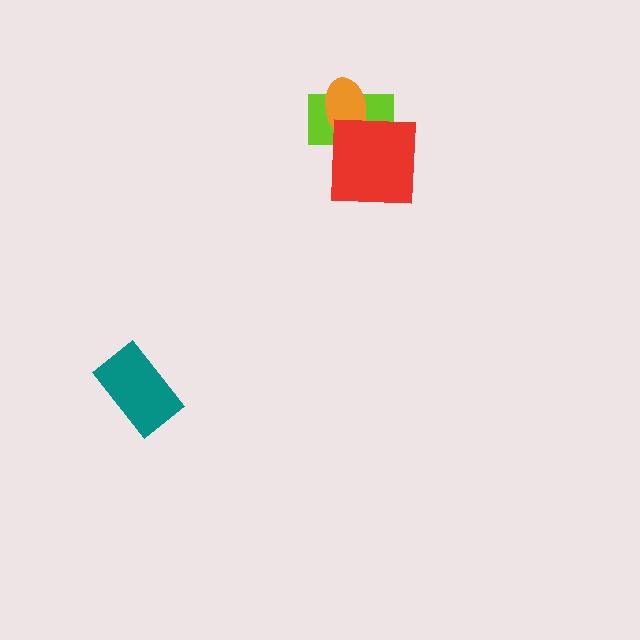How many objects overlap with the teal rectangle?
0 objects overlap with the teal rectangle.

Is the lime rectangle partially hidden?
Yes, it is partially covered by another shape.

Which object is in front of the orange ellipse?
The red square is in front of the orange ellipse.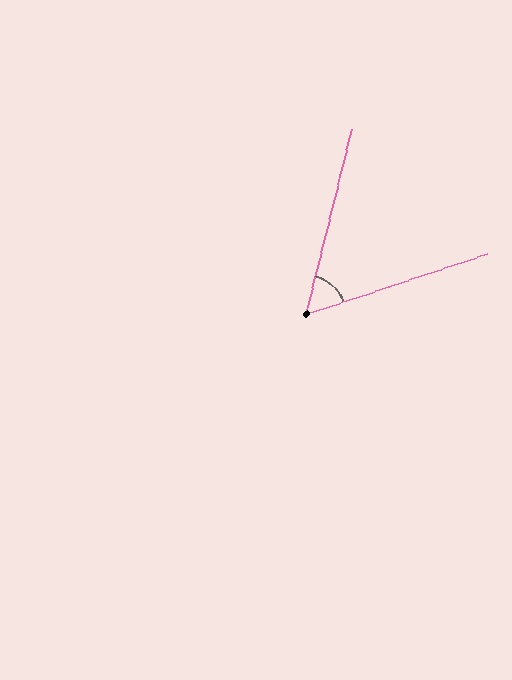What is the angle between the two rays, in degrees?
Approximately 58 degrees.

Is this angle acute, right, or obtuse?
It is acute.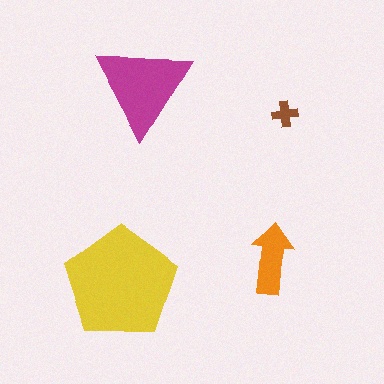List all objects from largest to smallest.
The yellow pentagon, the magenta triangle, the orange arrow, the brown cross.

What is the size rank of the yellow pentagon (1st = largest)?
1st.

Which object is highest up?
The magenta triangle is topmost.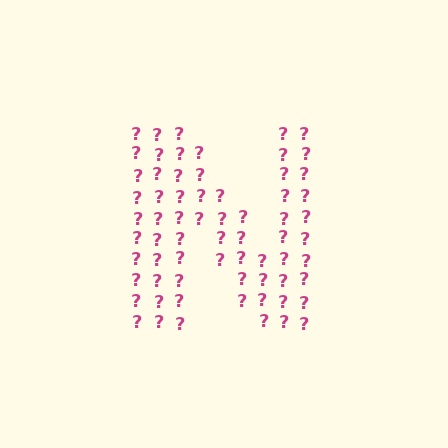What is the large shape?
The large shape is the letter N.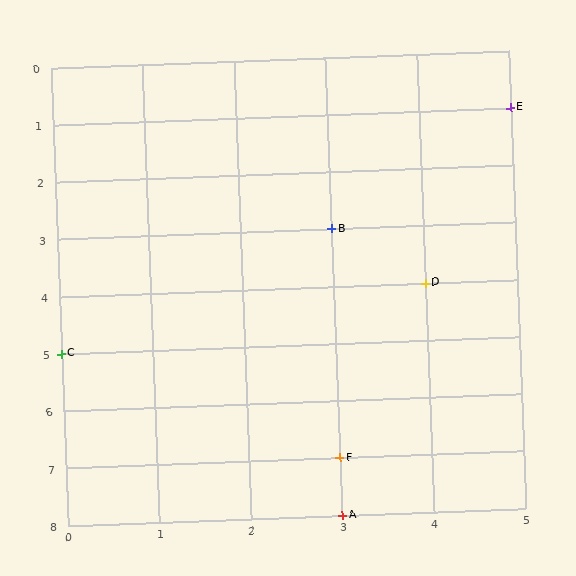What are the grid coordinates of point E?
Point E is at grid coordinates (5, 1).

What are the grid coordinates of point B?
Point B is at grid coordinates (3, 3).